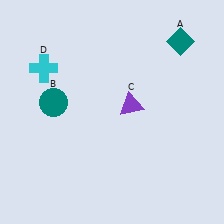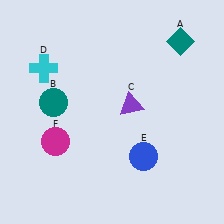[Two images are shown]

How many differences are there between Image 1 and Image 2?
There are 2 differences between the two images.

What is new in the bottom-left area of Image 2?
A magenta circle (F) was added in the bottom-left area of Image 2.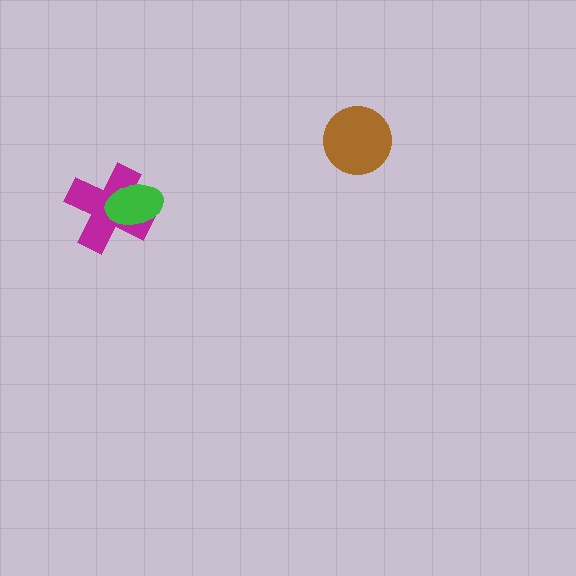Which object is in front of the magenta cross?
The green ellipse is in front of the magenta cross.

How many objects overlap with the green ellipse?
1 object overlaps with the green ellipse.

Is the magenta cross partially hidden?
Yes, it is partially covered by another shape.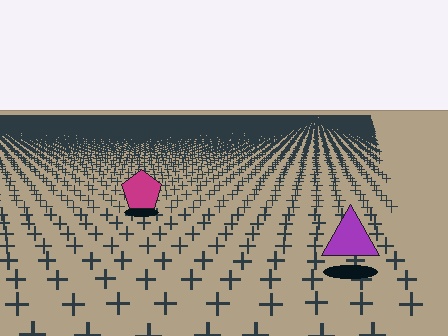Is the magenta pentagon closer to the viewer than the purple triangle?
No. The purple triangle is closer — you can tell from the texture gradient: the ground texture is coarser near it.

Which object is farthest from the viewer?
The magenta pentagon is farthest from the viewer. It appears smaller and the ground texture around it is denser.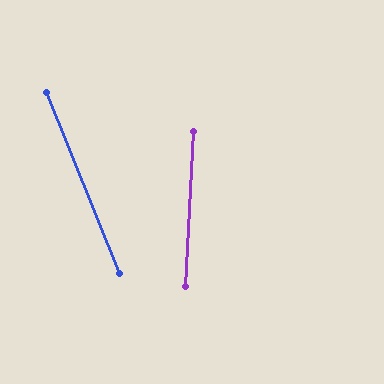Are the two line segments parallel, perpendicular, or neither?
Neither parallel nor perpendicular — they differ by about 25°.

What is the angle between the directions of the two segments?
Approximately 25 degrees.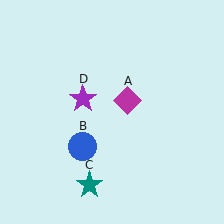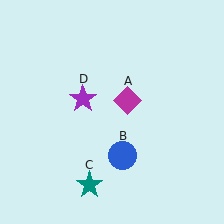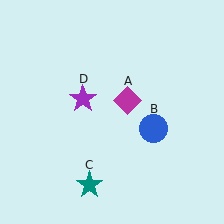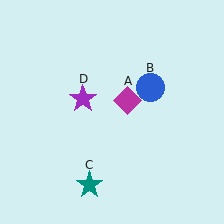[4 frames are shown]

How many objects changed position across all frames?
1 object changed position: blue circle (object B).